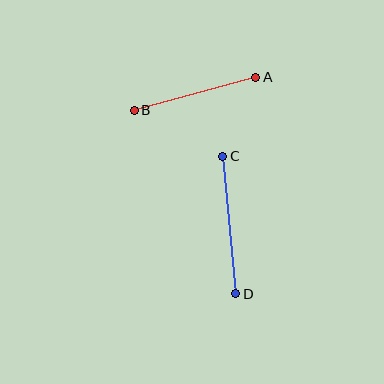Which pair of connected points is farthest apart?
Points C and D are farthest apart.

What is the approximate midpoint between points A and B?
The midpoint is at approximately (195, 94) pixels.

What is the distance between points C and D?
The distance is approximately 138 pixels.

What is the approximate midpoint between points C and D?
The midpoint is at approximately (229, 225) pixels.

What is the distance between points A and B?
The distance is approximately 126 pixels.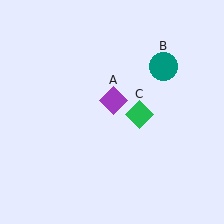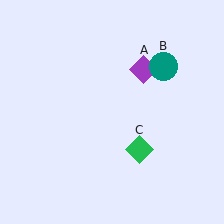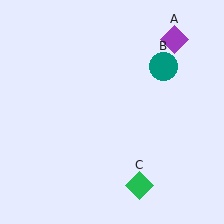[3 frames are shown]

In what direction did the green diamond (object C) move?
The green diamond (object C) moved down.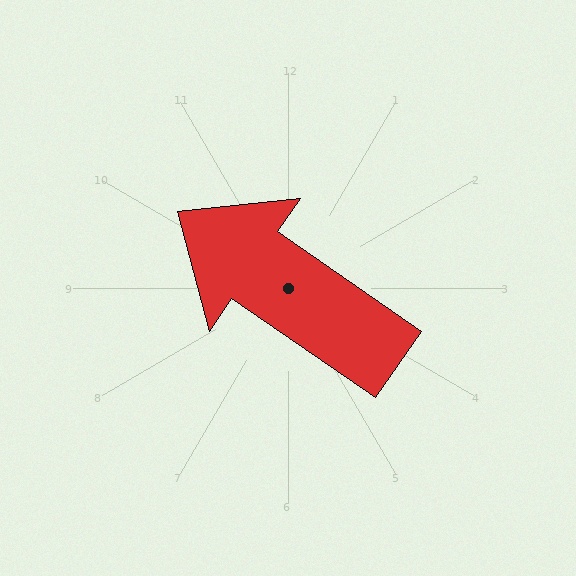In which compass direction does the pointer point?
Northwest.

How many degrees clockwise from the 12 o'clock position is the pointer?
Approximately 305 degrees.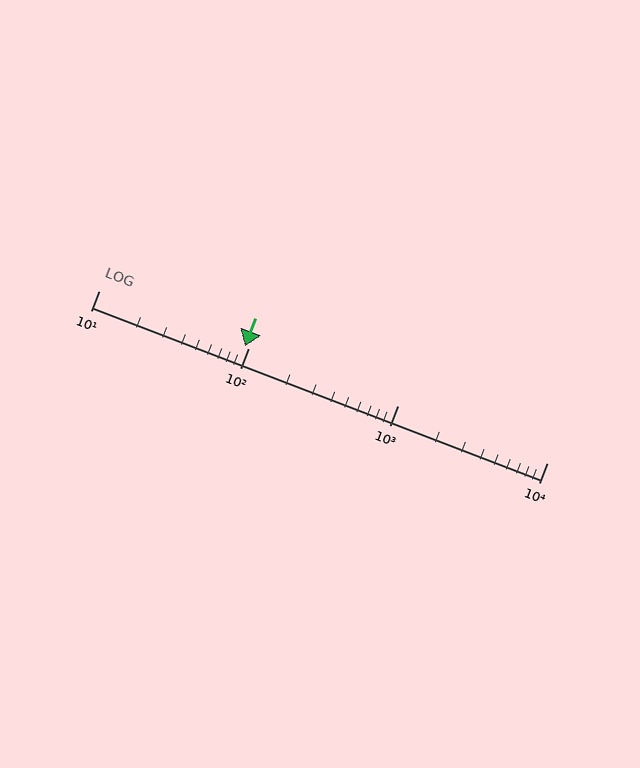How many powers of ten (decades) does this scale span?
The scale spans 3 decades, from 10 to 10000.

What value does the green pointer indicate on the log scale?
The pointer indicates approximately 95.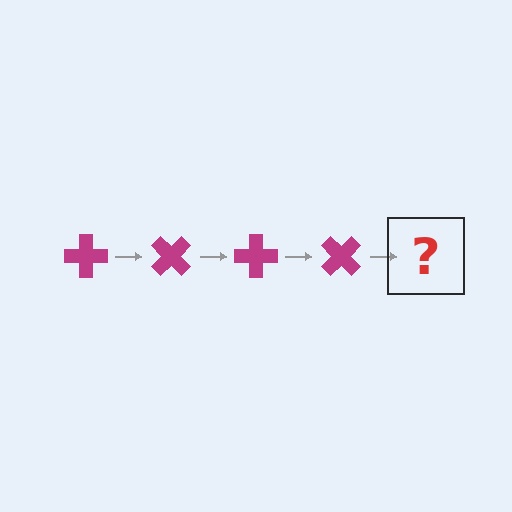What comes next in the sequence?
The next element should be a magenta cross rotated 180 degrees.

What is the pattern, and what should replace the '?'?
The pattern is that the cross rotates 45 degrees each step. The '?' should be a magenta cross rotated 180 degrees.